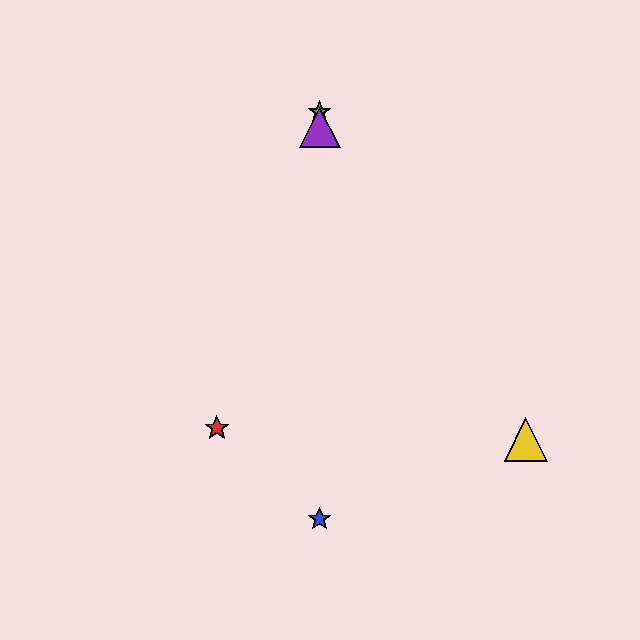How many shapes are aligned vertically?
3 shapes (the blue star, the green star, the purple triangle) are aligned vertically.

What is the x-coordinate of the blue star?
The blue star is at x≈320.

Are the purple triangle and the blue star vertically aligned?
Yes, both are at x≈320.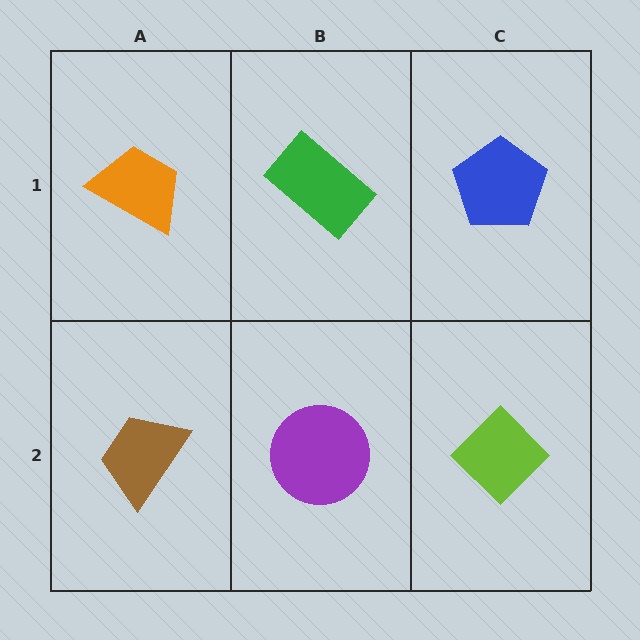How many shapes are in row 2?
3 shapes.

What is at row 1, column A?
An orange trapezoid.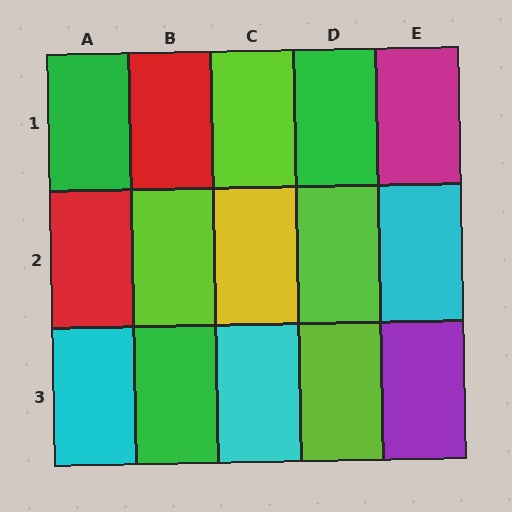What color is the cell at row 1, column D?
Green.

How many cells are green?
3 cells are green.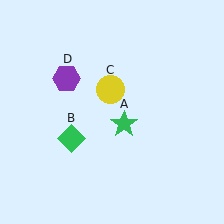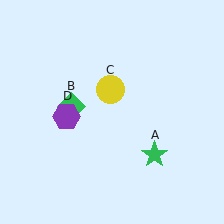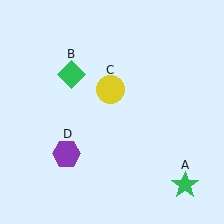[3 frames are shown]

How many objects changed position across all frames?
3 objects changed position: green star (object A), green diamond (object B), purple hexagon (object D).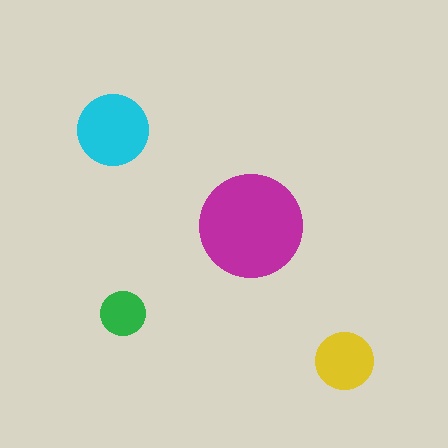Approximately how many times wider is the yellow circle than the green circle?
About 1.5 times wider.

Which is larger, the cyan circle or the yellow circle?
The cyan one.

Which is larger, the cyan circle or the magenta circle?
The magenta one.